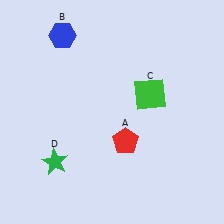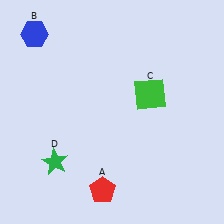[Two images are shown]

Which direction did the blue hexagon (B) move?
The blue hexagon (B) moved left.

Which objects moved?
The objects that moved are: the red pentagon (A), the blue hexagon (B).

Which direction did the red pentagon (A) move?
The red pentagon (A) moved down.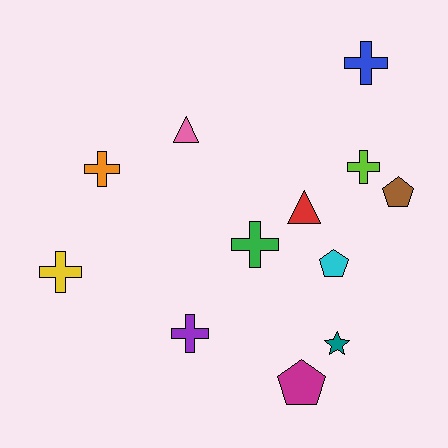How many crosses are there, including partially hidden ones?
There are 6 crosses.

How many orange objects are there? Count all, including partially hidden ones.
There is 1 orange object.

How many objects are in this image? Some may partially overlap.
There are 12 objects.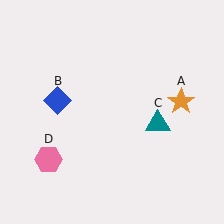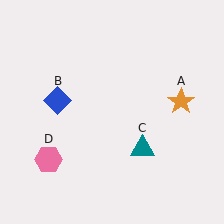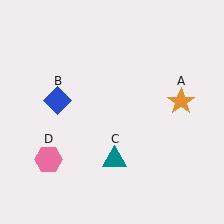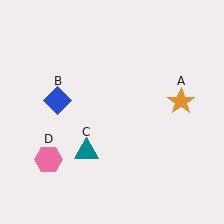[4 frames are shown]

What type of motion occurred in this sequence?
The teal triangle (object C) rotated clockwise around the center of the scene.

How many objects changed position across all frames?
1 object changed position: teal triangle (object C).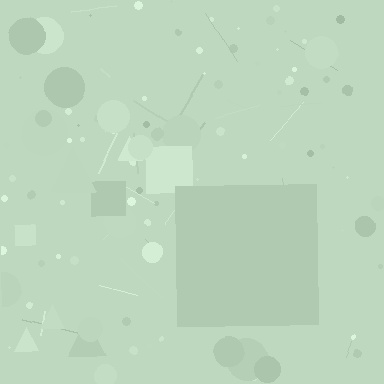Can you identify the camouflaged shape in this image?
The camouflaged shape is a square.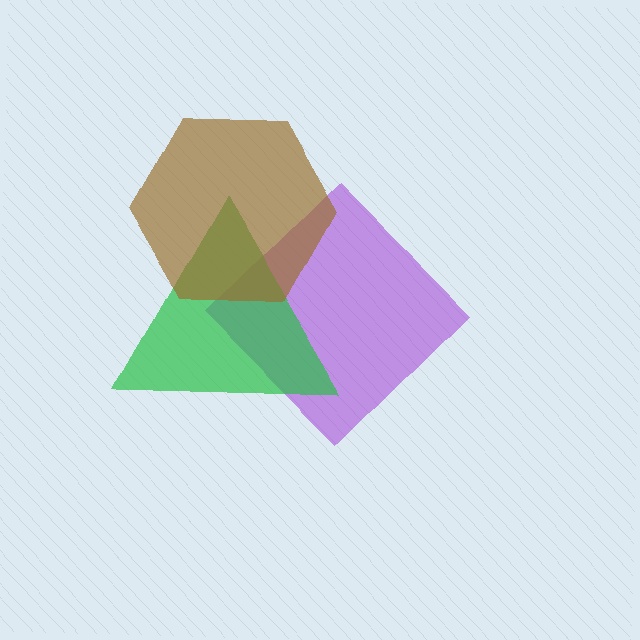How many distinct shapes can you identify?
There are 3 distinct shapes: a purple diamond, a green triangle, a brown hexagon.